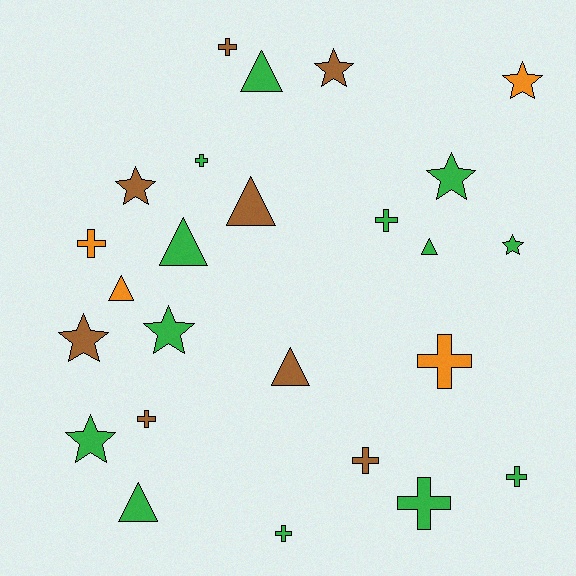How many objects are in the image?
There are 25 objects.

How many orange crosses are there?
There are 2 orange crosses.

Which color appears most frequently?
Green, with 13 objects.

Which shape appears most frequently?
Cross, with 10 objects.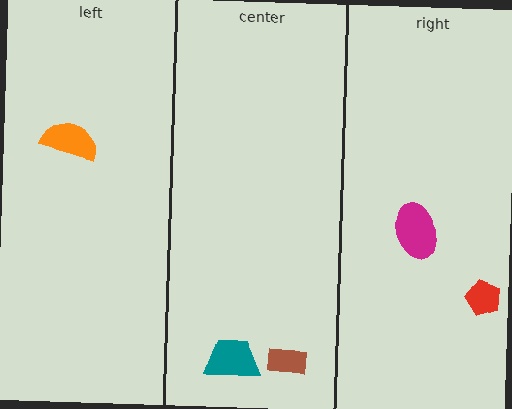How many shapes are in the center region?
2.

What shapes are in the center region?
The teal trapezoid, the brown rectangle.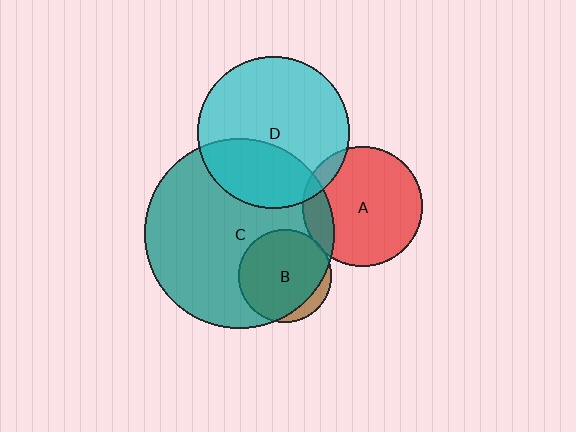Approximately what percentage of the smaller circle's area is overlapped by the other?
Approximately 5%.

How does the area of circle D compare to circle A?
Approximately 1.6 times.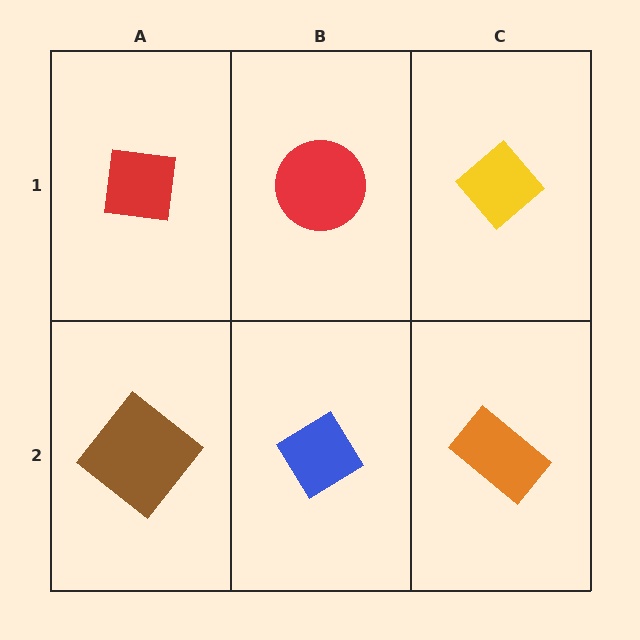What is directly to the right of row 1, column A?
A red circle.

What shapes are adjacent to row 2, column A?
A red square (row 1, column A), a blue diamond (row 2, column B).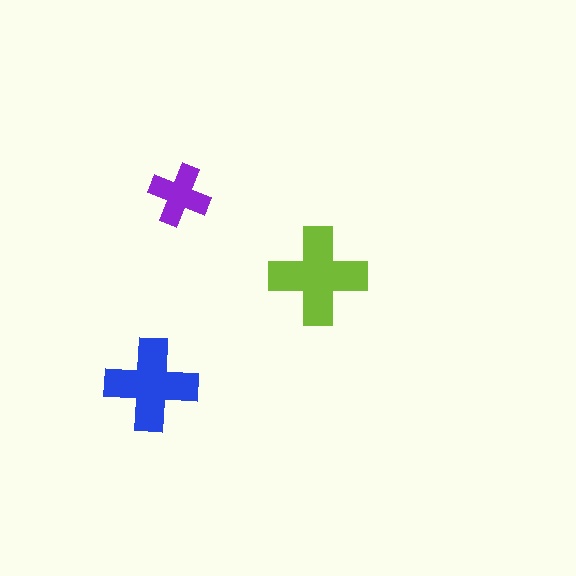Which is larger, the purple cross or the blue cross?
The blue one.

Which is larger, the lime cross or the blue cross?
The lime one.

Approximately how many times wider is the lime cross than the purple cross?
About 1.5 times wider.